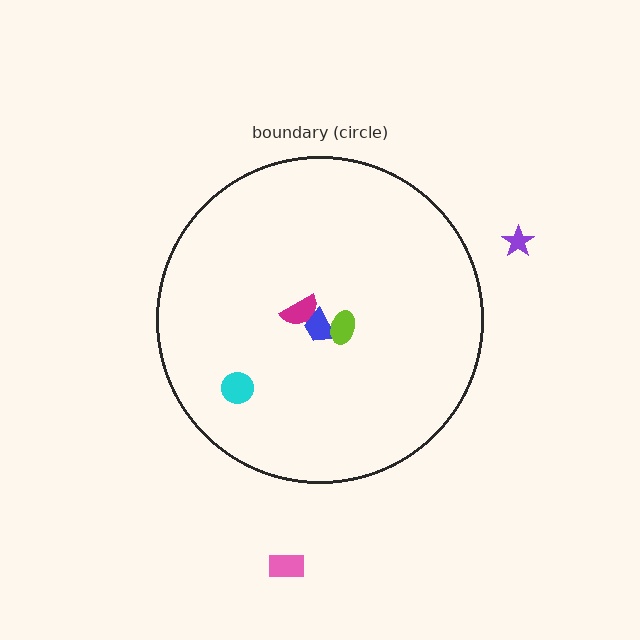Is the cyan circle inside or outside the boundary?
Inside.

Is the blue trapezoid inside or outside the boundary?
Inside.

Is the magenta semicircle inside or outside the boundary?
Inside.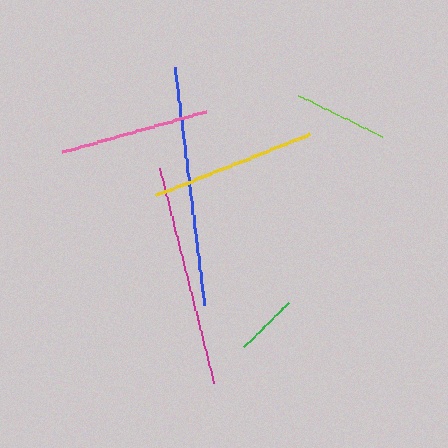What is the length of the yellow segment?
The yellow segment is approximately 165 pixels long.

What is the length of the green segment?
The green segment is approximately 63 pixels long.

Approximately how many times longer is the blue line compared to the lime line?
The blue line is approximately 2.6 times the length of the lime line.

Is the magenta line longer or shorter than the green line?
The magenta line is longer than the green line.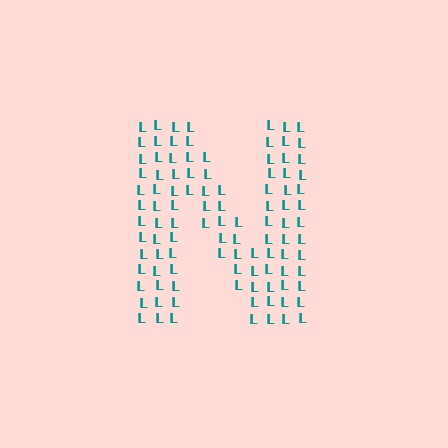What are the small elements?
The small elements are letter L's.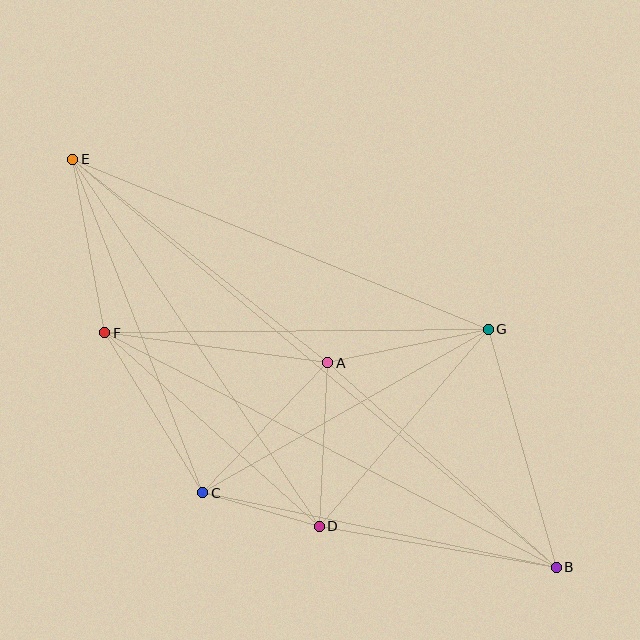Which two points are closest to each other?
Points C and D are closest to each other.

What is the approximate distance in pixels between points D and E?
The distance between D and E is approximately 442 pixels.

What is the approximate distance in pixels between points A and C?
The distance between A and C is approximately 180 pixels.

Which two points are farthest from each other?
Points B and E are farthest from each other.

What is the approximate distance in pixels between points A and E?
The distance between A and E is approximately 326 pixels.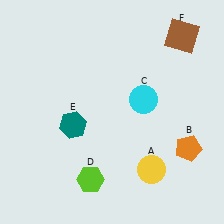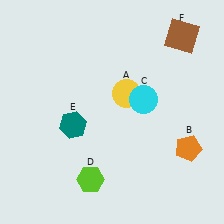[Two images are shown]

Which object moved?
The yellow circle (A) moved up.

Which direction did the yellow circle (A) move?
The yellow circle (A) moved up.